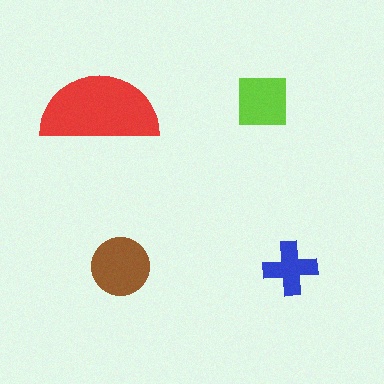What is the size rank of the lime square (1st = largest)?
3rd.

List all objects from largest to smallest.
The red semicircle, the brown circle, the lime square, the blue cross.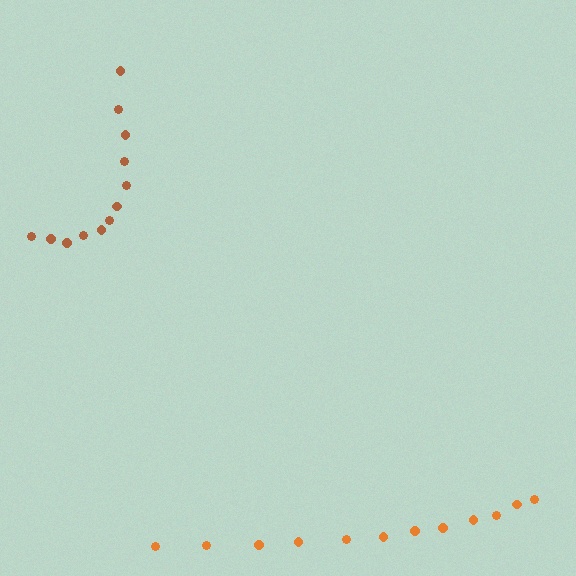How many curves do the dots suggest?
There are 2 distinct paths.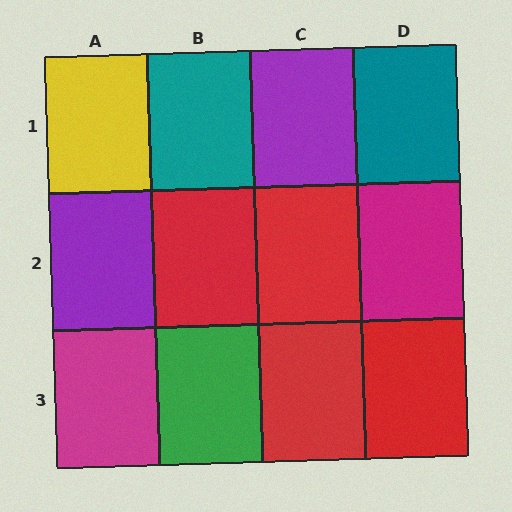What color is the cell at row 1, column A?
Yellow.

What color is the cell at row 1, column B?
Teal.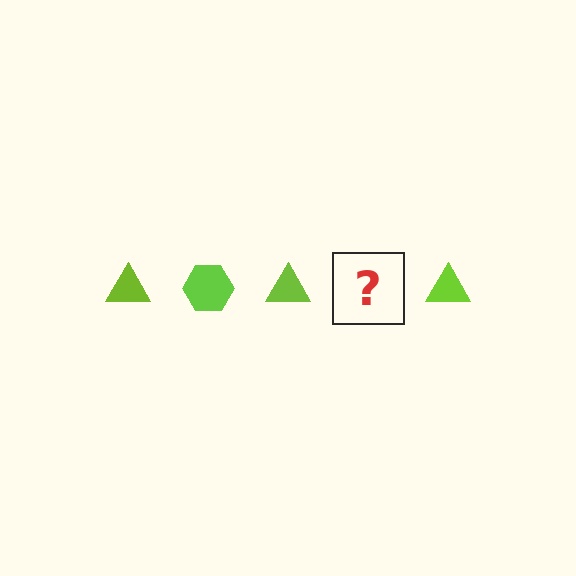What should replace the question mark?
The question mark should be replaced with a lime hexagon.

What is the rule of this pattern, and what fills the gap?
The rule is that the pattern cycles through triangle, hexagon shapes in lime. The gap should be filled with a lime hexagon.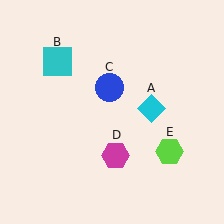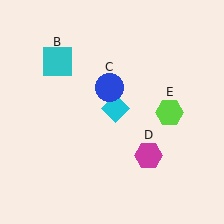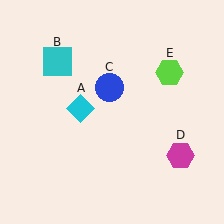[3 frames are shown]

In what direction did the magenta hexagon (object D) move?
The magenta hexagon (object D) moved right.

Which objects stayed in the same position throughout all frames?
Cyan square (object B) and blue circle (object C) remained stationary.